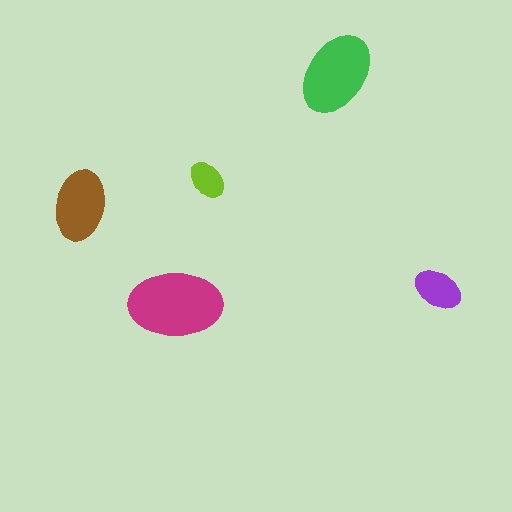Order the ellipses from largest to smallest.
the magenta one, the green one, the brown one, the purple one, the lime one.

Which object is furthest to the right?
The purple ellipse is rightmost.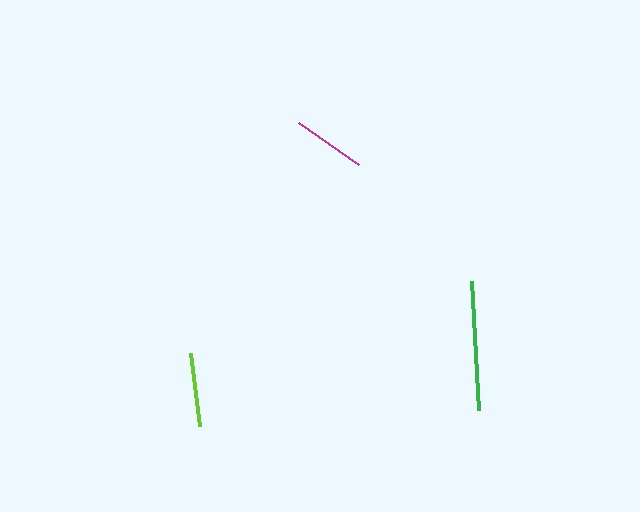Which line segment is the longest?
The green line is the longest at approximately 129 pixels.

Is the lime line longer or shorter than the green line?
The green line is longer than the lime line.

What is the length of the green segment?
The green segment is approximately 129 pixels long.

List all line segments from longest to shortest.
From longest to shortest: green, lime, magenta.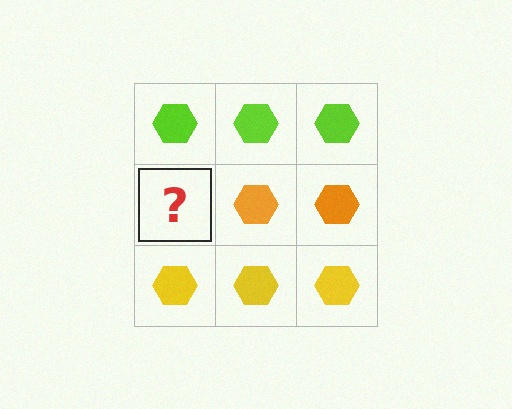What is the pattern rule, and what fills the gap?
The rule is that each row has a consistent color. The gap should be filled with an orange hexagon.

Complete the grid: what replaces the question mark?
The question mark should be replaced with an orange hexagon.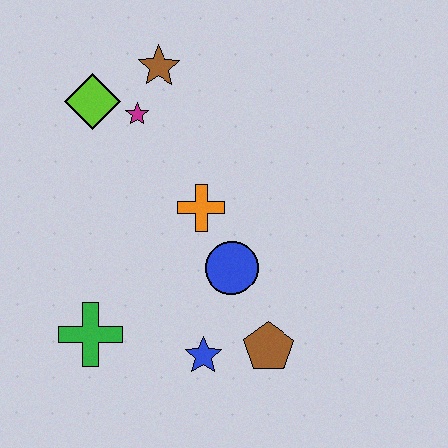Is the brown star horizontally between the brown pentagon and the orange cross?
No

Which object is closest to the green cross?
The blue star is closest to the green cross.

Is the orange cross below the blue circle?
No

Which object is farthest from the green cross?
The brown star is farthest from the green cross.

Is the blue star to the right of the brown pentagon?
No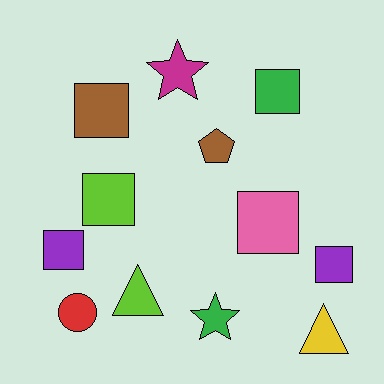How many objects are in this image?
There are 12 objects.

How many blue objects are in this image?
There are no blue objects.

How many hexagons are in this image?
There are no hexagons.